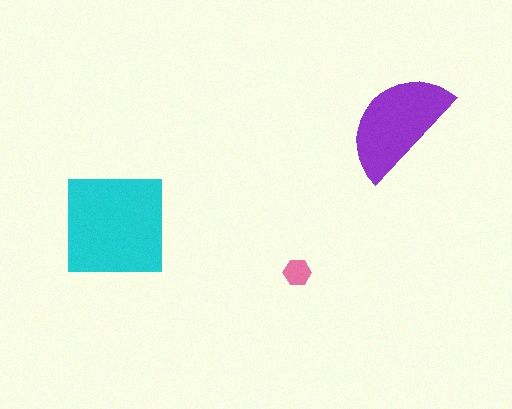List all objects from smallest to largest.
The pink hexagon, the purple semicircle, the cyan square.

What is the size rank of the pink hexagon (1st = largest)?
3rd.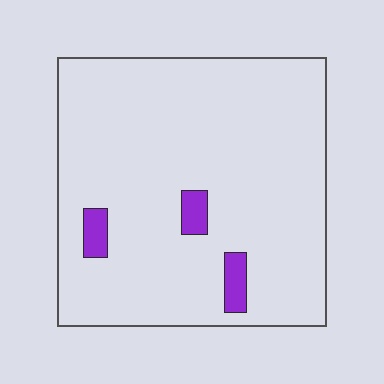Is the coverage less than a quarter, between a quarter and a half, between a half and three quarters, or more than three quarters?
Less than a quarter.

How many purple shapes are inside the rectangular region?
3.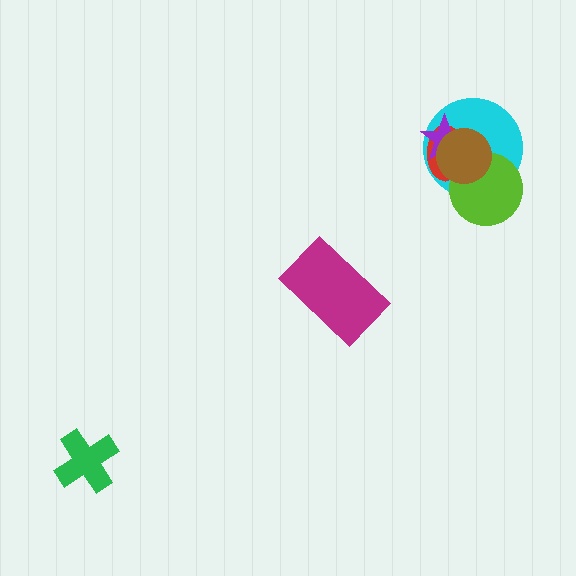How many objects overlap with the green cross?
0 objects overlap with the green cross.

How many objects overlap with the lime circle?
3 objects overlap with the lime circle.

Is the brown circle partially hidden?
No, no other shape covers it.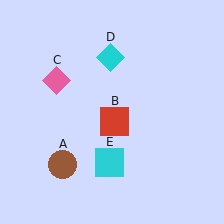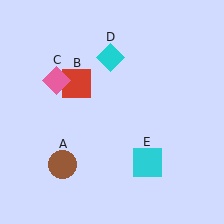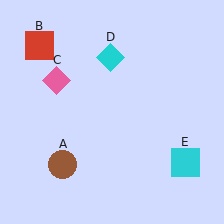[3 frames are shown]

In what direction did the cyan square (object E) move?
The cyan square (object E) moved right.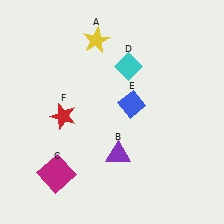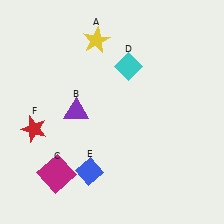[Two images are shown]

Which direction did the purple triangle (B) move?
The purple triangle (B) moved up.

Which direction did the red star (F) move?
The red star (F) moved left.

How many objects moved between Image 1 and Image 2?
3 objects moved between the two images.